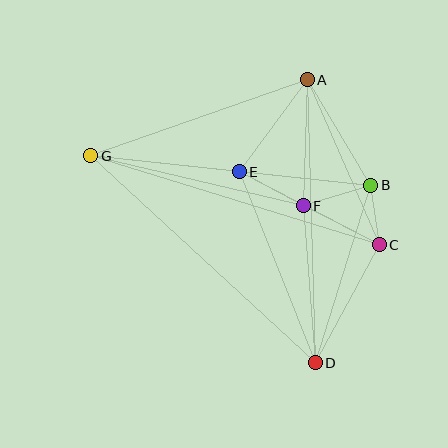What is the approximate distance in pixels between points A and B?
The distance between A and B is approximately 123 pixels.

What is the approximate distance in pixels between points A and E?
The distance between A and E is approximately 114 pixels.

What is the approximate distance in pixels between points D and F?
The distance between D and F is approximately 158 pixels.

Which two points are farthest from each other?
Points D and G are farthest from each other.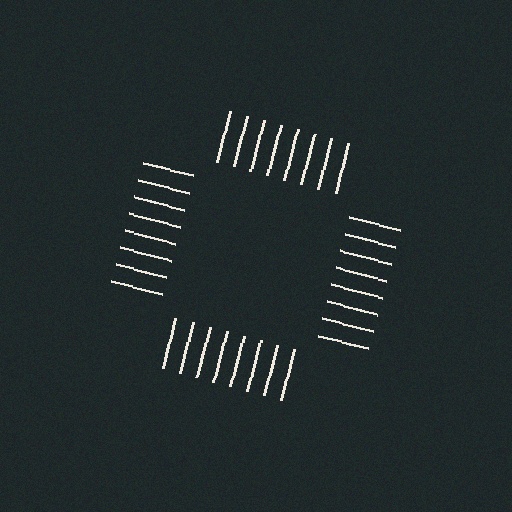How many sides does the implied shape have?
4 sides — the line-ends trace a square.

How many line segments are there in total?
32 — 8 along each of the 4 edges.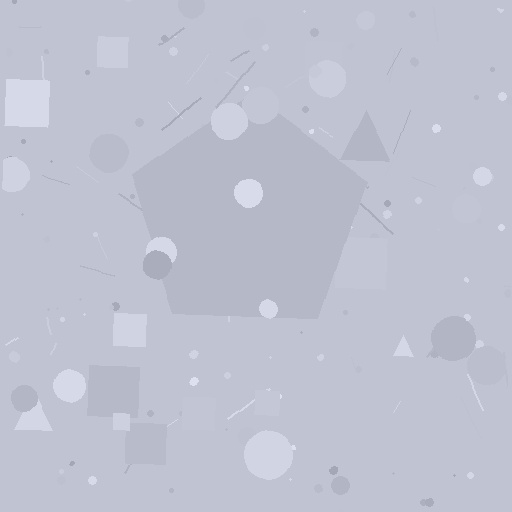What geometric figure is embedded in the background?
A pentagon is embedded in the background.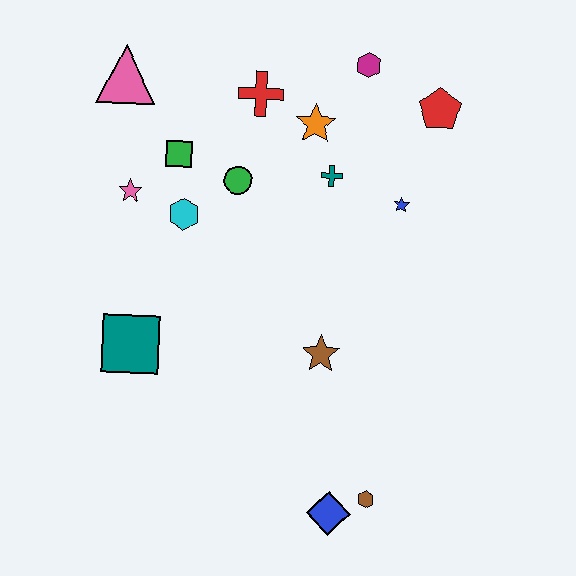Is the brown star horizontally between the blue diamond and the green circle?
Yes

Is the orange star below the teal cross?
No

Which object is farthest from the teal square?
The red pentagon is farthest from the teal square.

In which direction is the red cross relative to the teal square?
The red cross is above the teal square.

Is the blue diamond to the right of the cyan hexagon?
Yes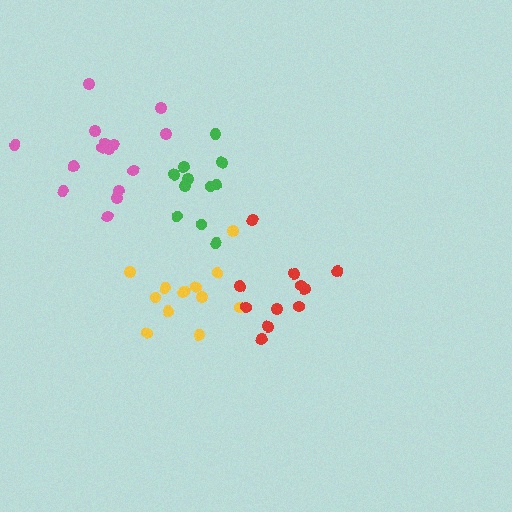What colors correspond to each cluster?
The clusters are colored: yellow, red, pink, green.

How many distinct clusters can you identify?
There are 4 distinct clusters.